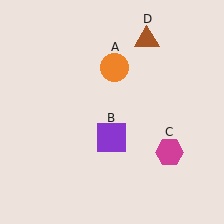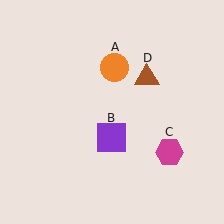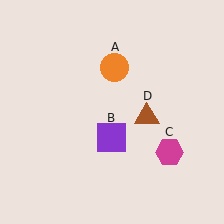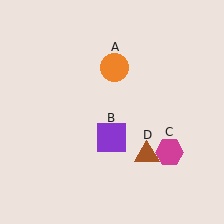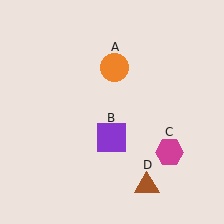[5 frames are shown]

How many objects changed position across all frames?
1 object changed position: brown triangle (object D).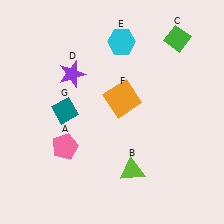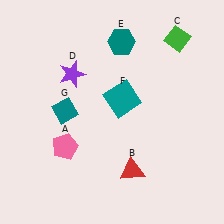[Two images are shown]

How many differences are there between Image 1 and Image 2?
There are 3 differences between the two images.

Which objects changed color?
B changed from lime to red. E changed from cyan to teal. F changed from orange to teal.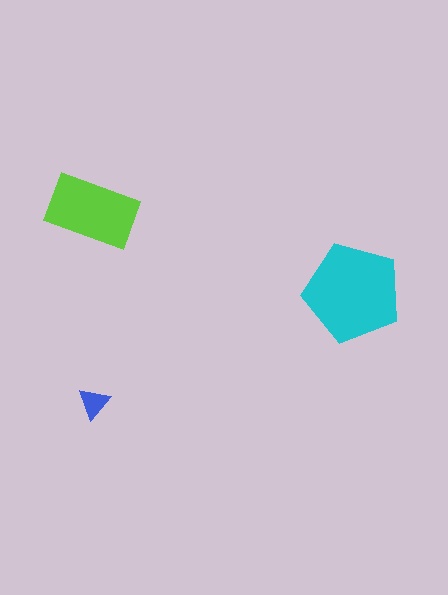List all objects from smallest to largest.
The blue triangle, the lime rectangle, the cyan pentagon.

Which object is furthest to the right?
The cyan pentagon is rightmost.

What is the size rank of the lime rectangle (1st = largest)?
2nd.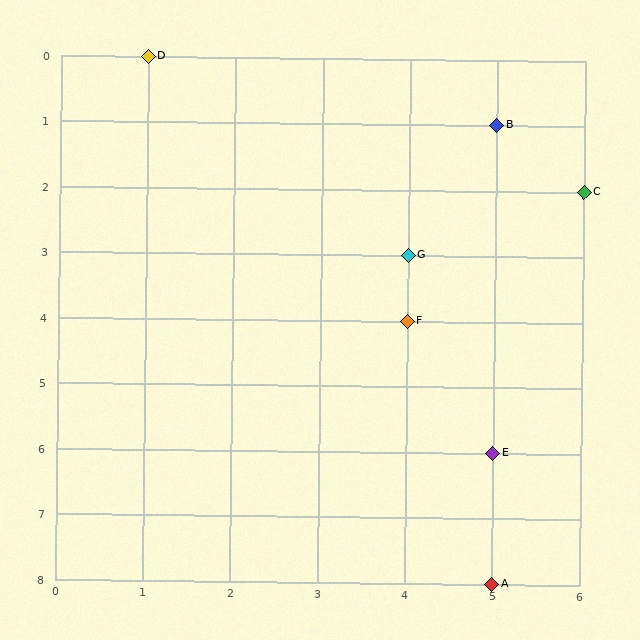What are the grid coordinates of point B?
Point B is at grid coordinates (5, 1).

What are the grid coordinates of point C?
Point C is at grid coordinates (6, 2).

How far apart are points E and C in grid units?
Points E and C are 1 column and 4 rows apart (about 4.1 grid units diagonally).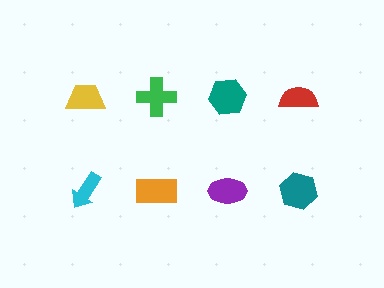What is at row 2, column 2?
An orange rectangle.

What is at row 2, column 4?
A teal hexagon.